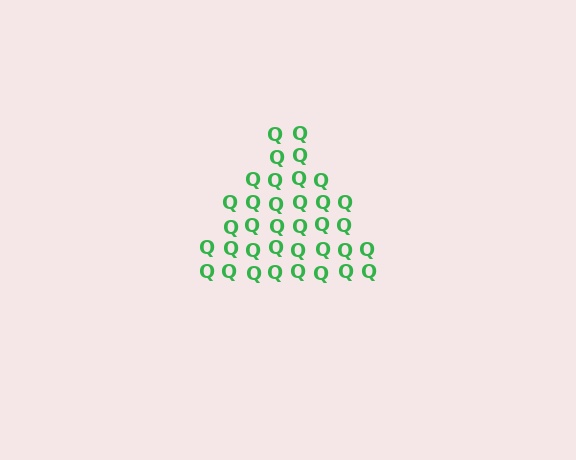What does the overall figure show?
The overall figure shows a triangle.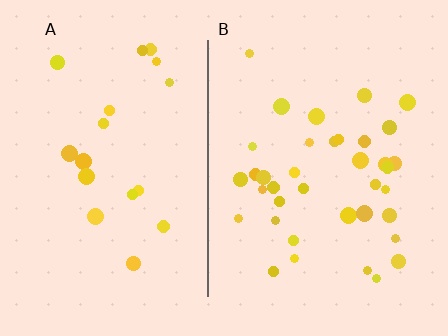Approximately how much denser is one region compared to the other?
Approximately 2.1× — region B over region A.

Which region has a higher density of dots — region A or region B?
B (the right).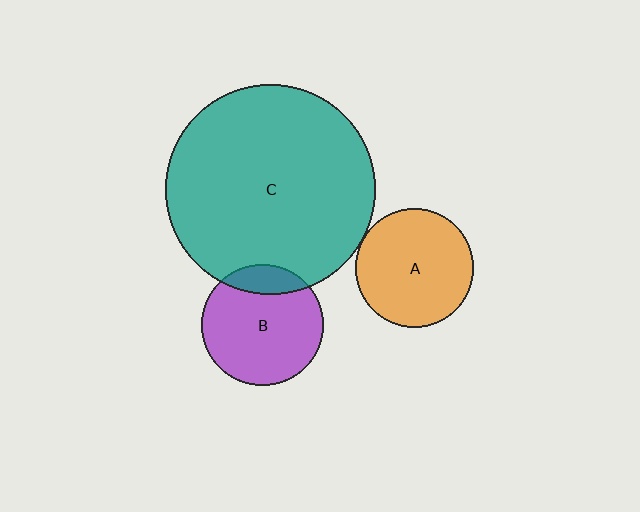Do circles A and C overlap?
Yes.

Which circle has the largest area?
Circle C (teal).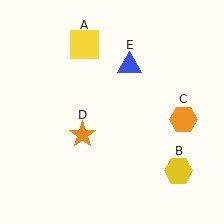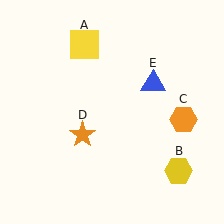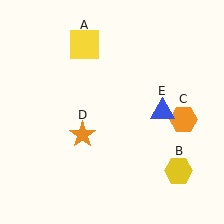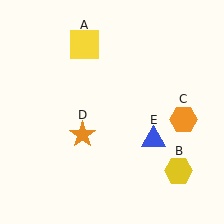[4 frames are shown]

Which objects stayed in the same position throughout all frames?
Yellow square (object A) and yellow hexagon (object B) and orange hexagon (object C) and orange star (object D) remained stationary.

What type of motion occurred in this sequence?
The blue triangle (object E) rotated clockwise around the center of the scene.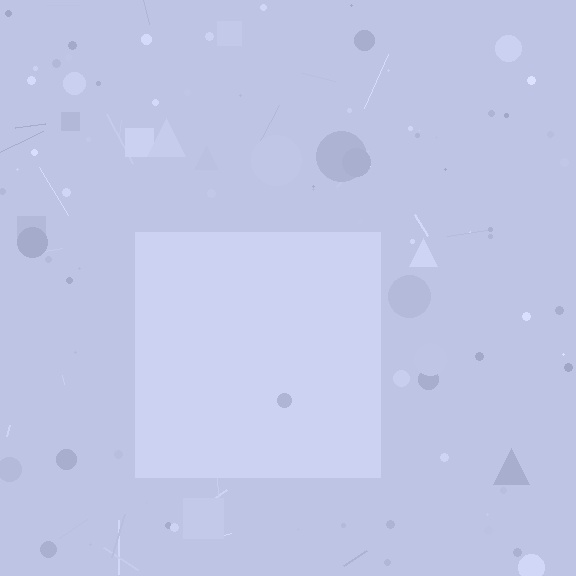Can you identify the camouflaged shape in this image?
The camouflaged shape is a square.